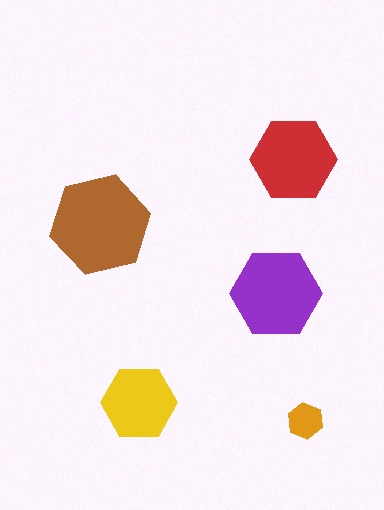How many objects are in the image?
There are 5 objects in the image.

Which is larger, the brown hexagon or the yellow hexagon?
The brown one.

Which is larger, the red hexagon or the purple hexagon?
The purple one.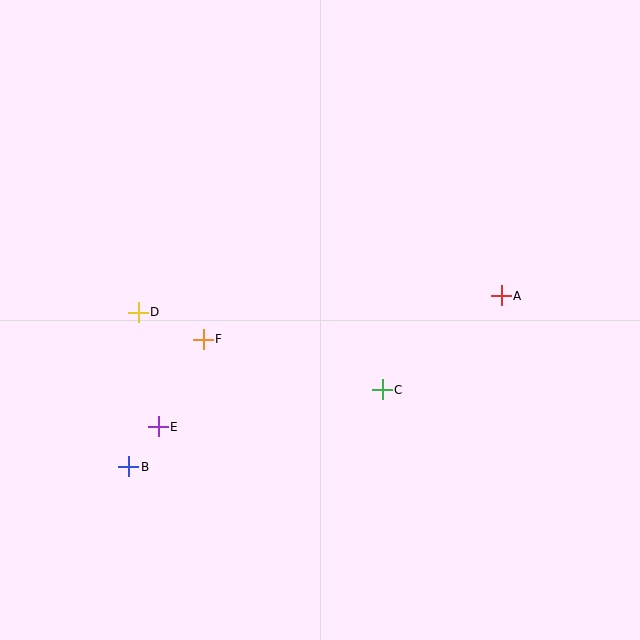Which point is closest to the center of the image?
Point C at (382, 390) is closest to the center.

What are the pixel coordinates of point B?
Point B is at (129, 467).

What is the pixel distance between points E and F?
The distance between E and F is 98 pixels.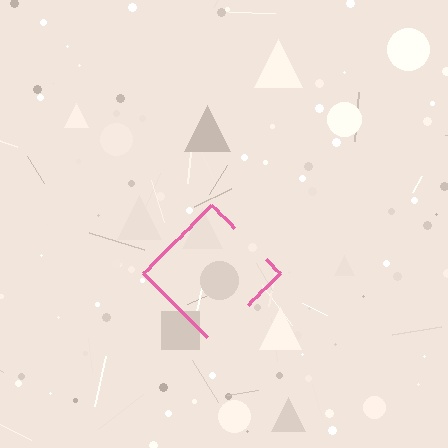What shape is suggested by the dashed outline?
The dashed outline suggests a diamond.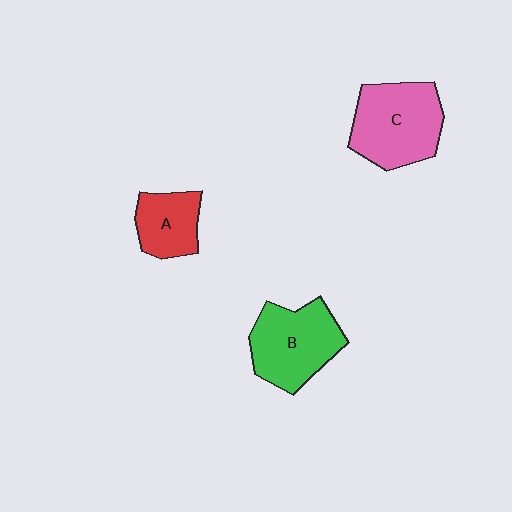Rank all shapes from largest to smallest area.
From largest to smallest: C (pink), B (green), A (red).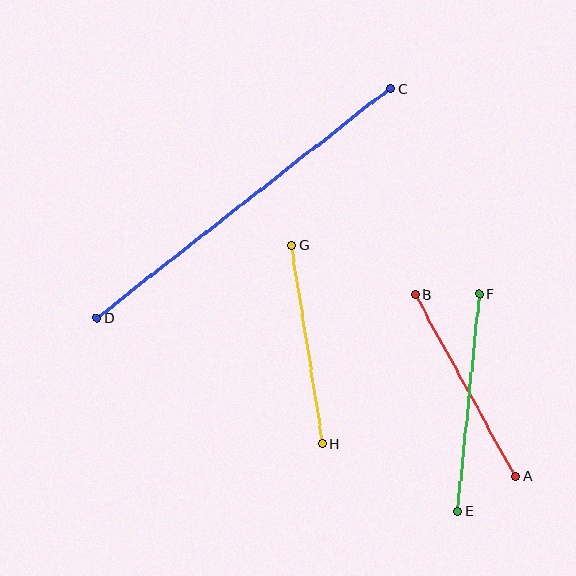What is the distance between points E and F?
The distance is approximately 219 pixels.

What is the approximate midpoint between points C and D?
The midpoint is at approximately (244, 203) pixels.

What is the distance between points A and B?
The distance is approximately 208 pixels.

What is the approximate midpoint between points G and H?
The midpoint is at approximately (307, 344) pixels.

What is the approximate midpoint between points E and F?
The midpoint is at approximately (468, 403) pixels.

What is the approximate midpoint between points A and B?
The midpoint is at approximately (465, 385) pixels.